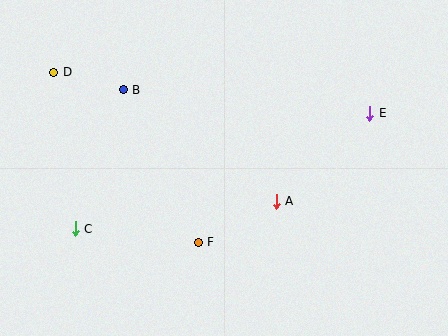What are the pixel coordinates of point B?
Point B is at (123, 90).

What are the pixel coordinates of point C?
Point C is at (75, 229).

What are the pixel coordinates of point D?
Point D is at (53, 72).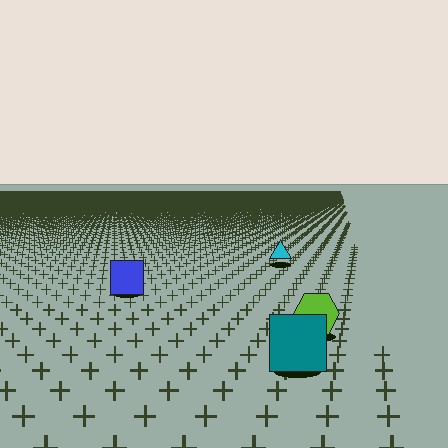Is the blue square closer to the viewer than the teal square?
No. The teal square is closer — you can tell from the texture gradient: the ground texture is coarser near it.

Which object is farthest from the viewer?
The cyan triangle is farthest from the viewer. It appears smaller and the ground texture around it is denser.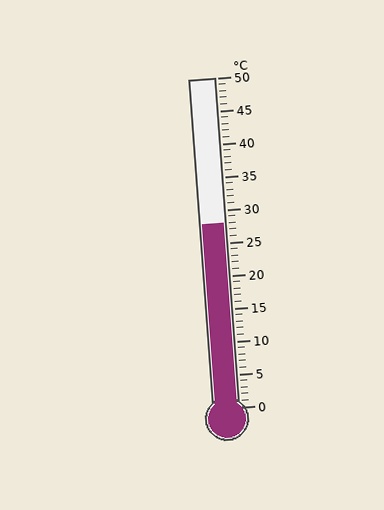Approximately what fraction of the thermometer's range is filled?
The thermometer is filled to approximately 55% of its range.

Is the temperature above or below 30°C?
The temperature is below 30°C.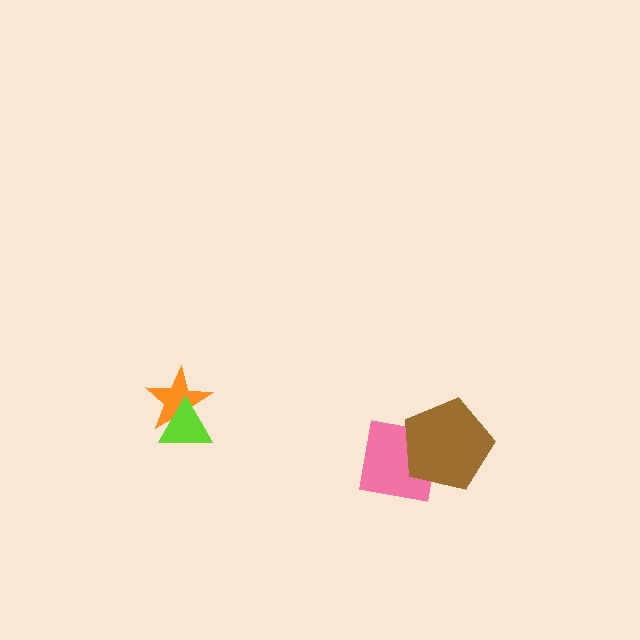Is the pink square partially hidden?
Yes, it is partially covered by another shape.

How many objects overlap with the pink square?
1 object overlaps with the pink square.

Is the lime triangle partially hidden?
No, no other shape covers it.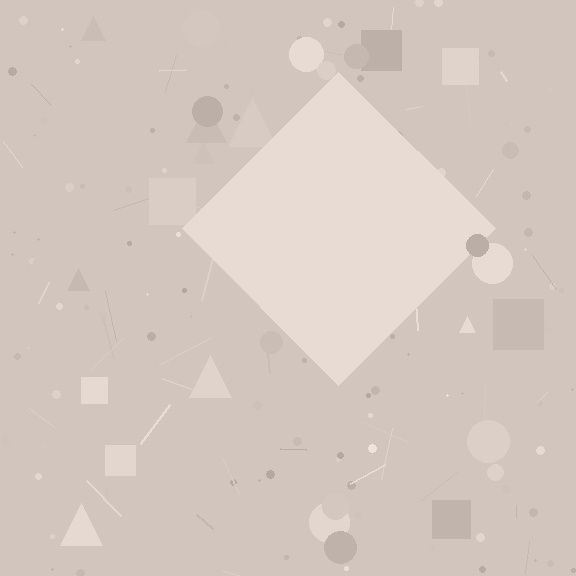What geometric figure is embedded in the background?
A diamond is embedded in the background.